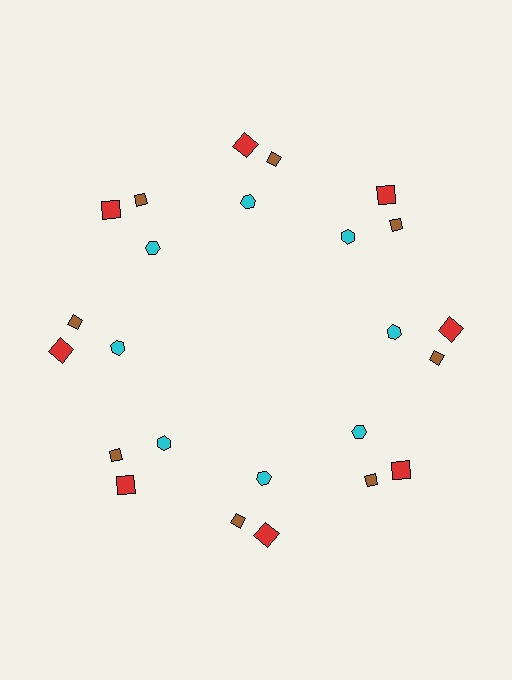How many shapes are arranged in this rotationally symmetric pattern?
There are 24 shapes, arranged in 8 groups of 3.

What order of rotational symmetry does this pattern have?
This pattern has 8-fold rotational symmetry.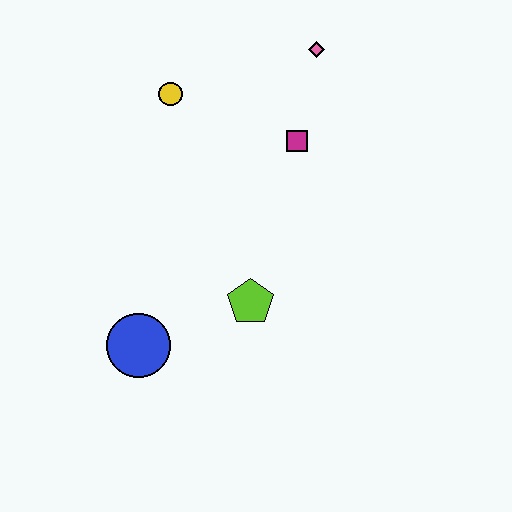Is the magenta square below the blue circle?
No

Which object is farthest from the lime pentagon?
The pink diamond is farthest from the lime pentagon.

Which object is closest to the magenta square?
The pink diamond is closest to the magenta square.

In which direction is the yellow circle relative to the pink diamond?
The yellow circle is to the left of the pink diamond.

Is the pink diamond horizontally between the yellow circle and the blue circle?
No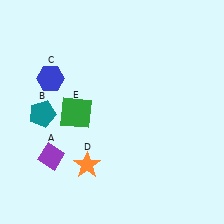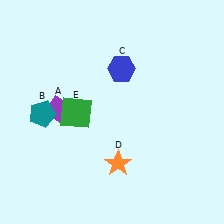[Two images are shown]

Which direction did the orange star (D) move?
The orange star (D) moved right.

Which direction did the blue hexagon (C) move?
The blue hexagon (C) moved right.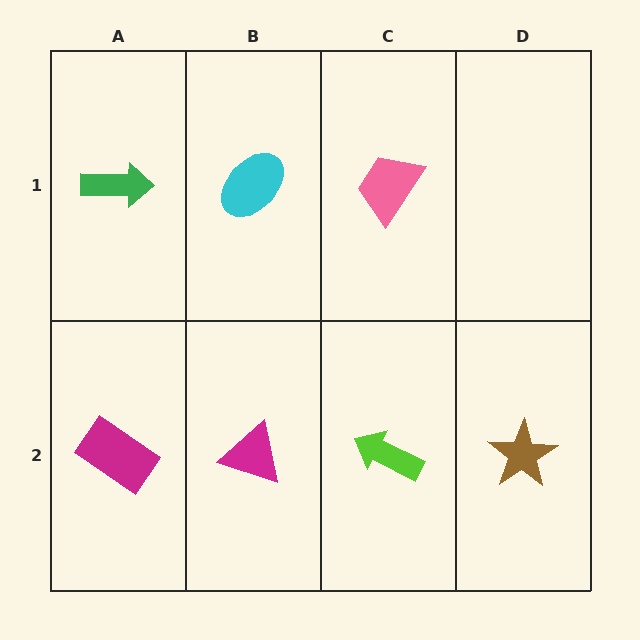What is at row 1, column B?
A cyan ellipse.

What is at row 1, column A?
A green arrow.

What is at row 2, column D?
A brown star.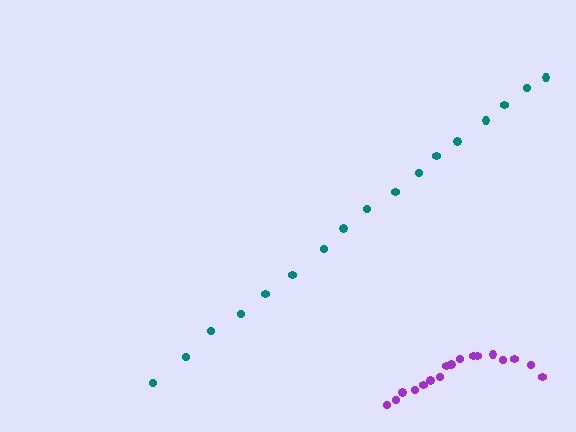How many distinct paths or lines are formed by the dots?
There are 2 distinct paths.